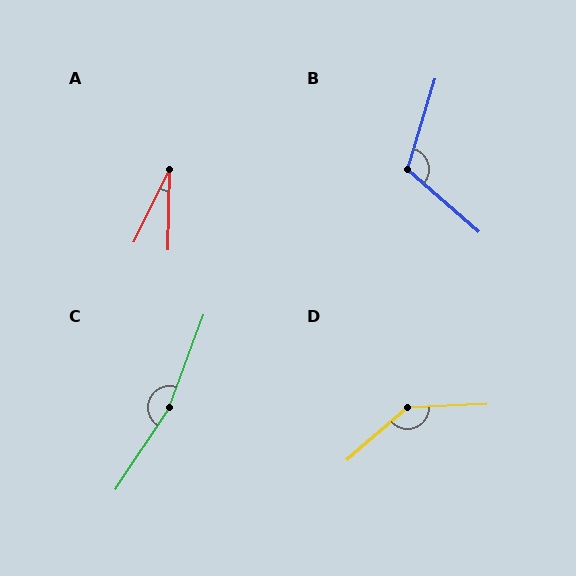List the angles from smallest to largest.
A (26°), B (114°), D (141°), C (167°).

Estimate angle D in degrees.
Approximately 141 degrees.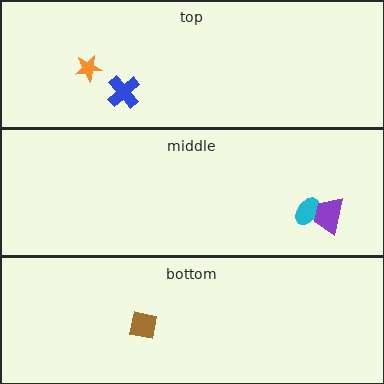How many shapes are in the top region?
2.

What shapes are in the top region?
The blue cross, the orange star.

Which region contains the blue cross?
The top region.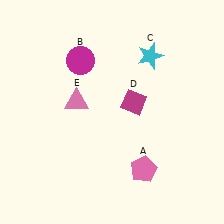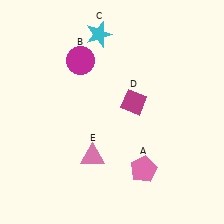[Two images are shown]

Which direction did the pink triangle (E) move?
The pink triangle (E) moved down.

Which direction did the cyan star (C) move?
The cyan star (C) moved left.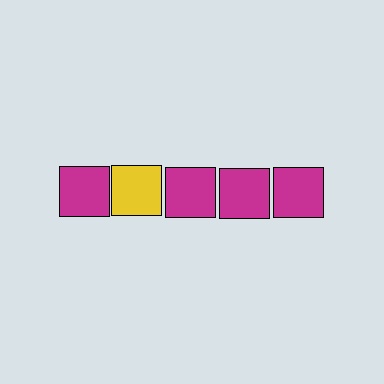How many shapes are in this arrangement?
There are 5 shapes arranged in a grid pattern.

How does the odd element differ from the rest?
It has a different color: yellow instead of magenta.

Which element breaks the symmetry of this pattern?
The yellow square in the top row, second from left column breaks the symmetry. All other shapes are magenta squares.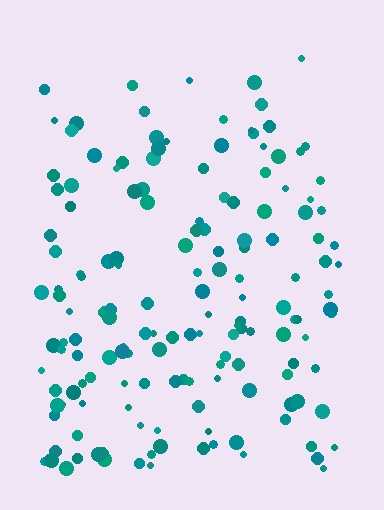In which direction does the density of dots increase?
From top to bottom, with the bottom side densest.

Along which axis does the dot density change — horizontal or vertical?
Vertical.